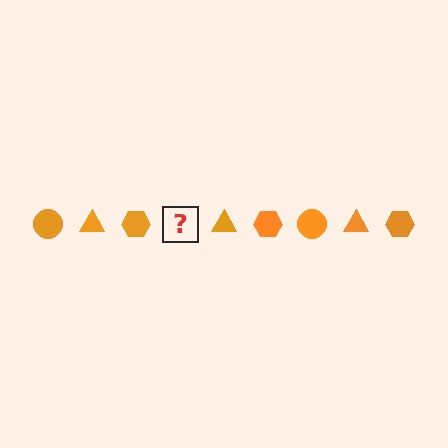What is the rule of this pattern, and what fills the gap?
The rule is that the pattern cycles through circle, triangle, hexagon shapes in orange. The gap should be filled with an orange circle.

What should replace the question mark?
The question mark should be replaced with an orange circle.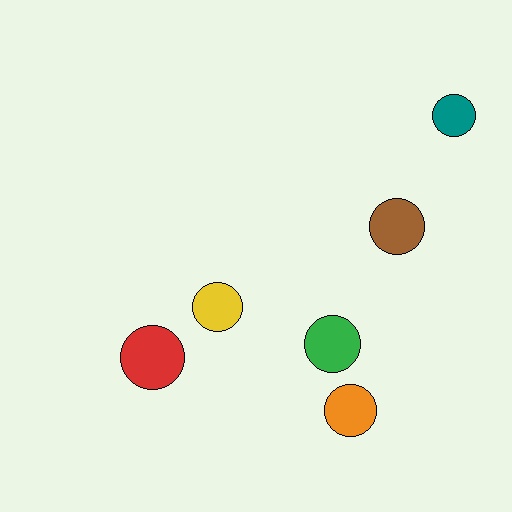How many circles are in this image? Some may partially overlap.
There are 6 circles.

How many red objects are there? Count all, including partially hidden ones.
There is 1 red object.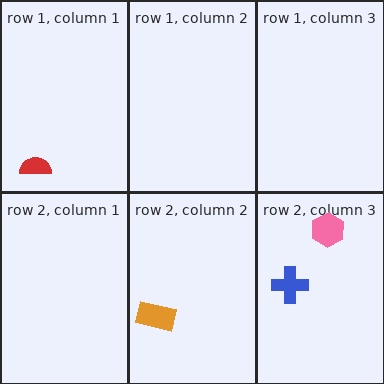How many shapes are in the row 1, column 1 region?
1.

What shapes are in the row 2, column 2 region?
The orange rectangle.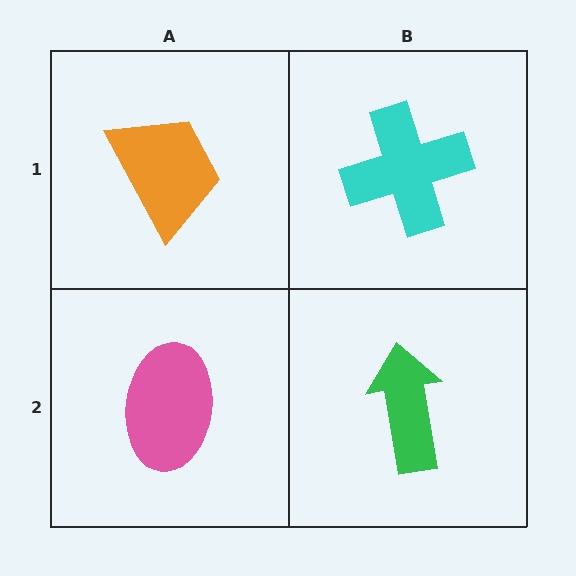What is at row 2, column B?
A green arrow.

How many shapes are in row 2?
2 shapes.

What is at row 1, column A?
An orange trapezoid.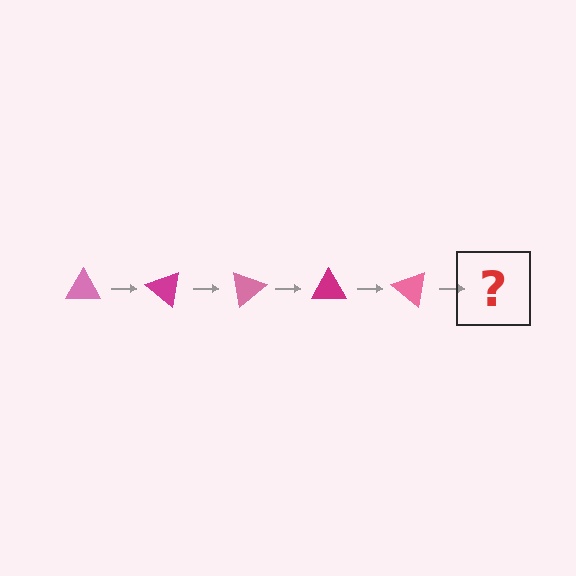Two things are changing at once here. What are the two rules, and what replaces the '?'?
The two rules are that it rotates 40 degrees each step and the color cycles through pink and magenta. The '?' should be a magenta triangle, rotated 200 degrees from the start.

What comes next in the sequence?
The next element should be a magenta triangle, rotated 200 degrees from the start.